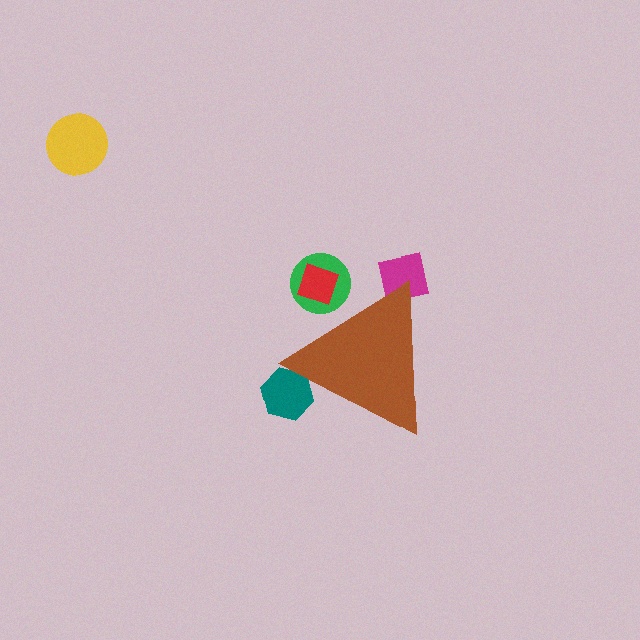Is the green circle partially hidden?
Yes, the green circle is partially hidden behind the brown triangle.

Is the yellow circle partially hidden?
No, the yellow circle is fully visible.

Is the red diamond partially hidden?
Yes, the red diamond is partially hidden behind the brown triangle.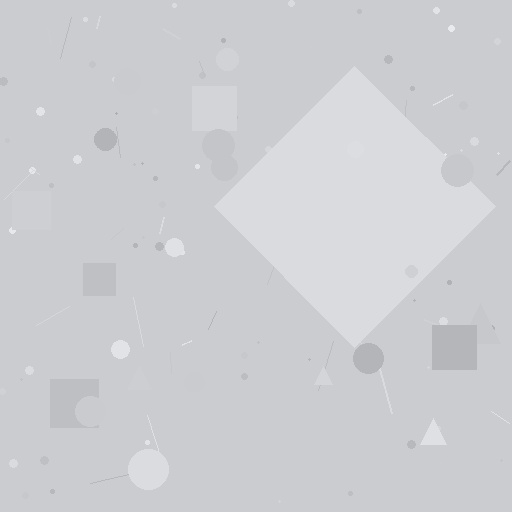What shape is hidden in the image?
A diamond is hidden in the image.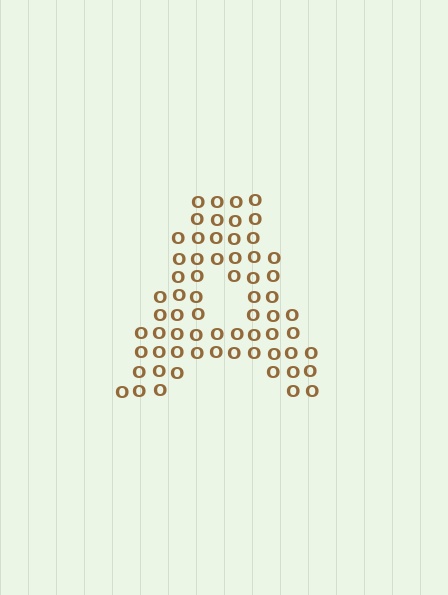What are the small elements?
The small elements are letter O's.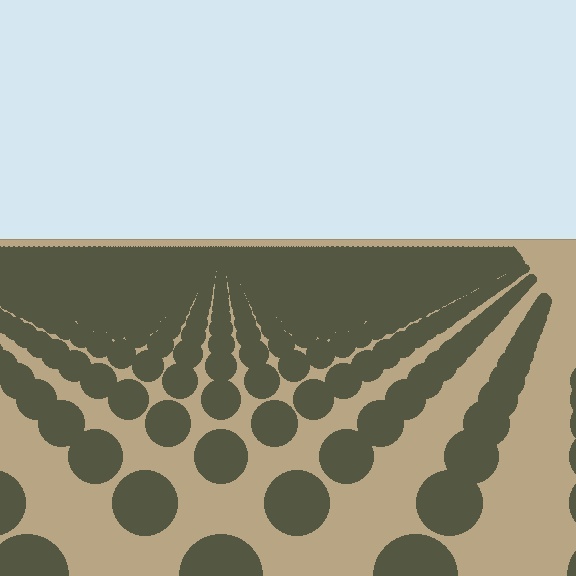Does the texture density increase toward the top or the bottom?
Density increases toward the top.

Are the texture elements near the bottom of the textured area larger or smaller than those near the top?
Larger. Near the bottom, elements are closer to the viewer and appear at a bigger on-screen size.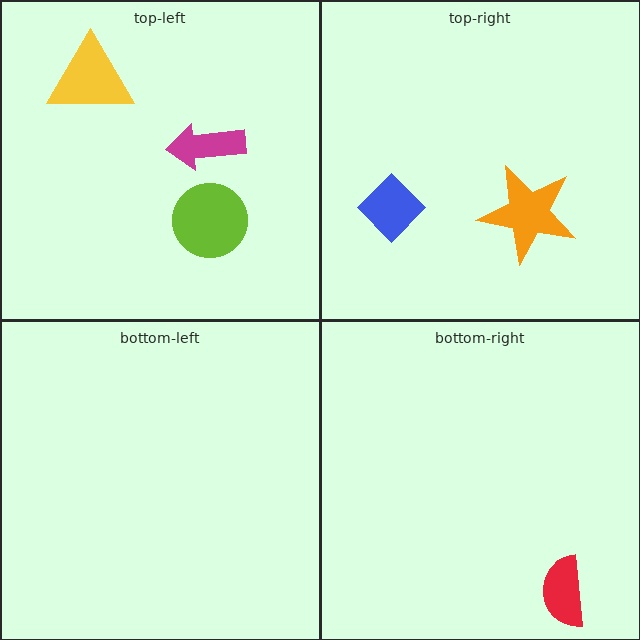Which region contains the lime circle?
The top-left region.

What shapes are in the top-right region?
The blue diamond, the orange star.